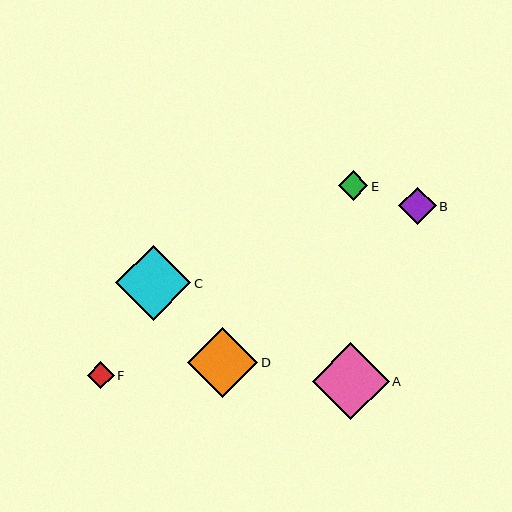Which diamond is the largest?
Diamond A is the largest with a size of approximately 77 pixels.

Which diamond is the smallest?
Diamond F is the smallest with a size of approximately 27 pixels.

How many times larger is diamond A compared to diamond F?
Diamond A is approximately 2.9 times the size of diamond F.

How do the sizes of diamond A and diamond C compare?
Diamond A and diamond C are approximately the same size.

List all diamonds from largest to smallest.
From largest to smallest: A, C, D, B, E, F.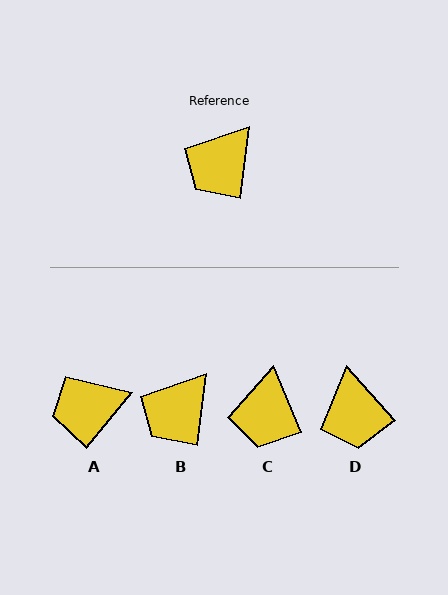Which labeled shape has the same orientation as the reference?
B.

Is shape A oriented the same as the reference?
No, it is off by about 32 degrees.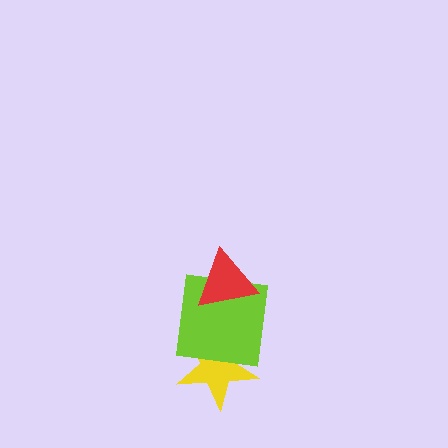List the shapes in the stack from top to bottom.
From top to bottom: the red triangle, the lime square, the yellow star.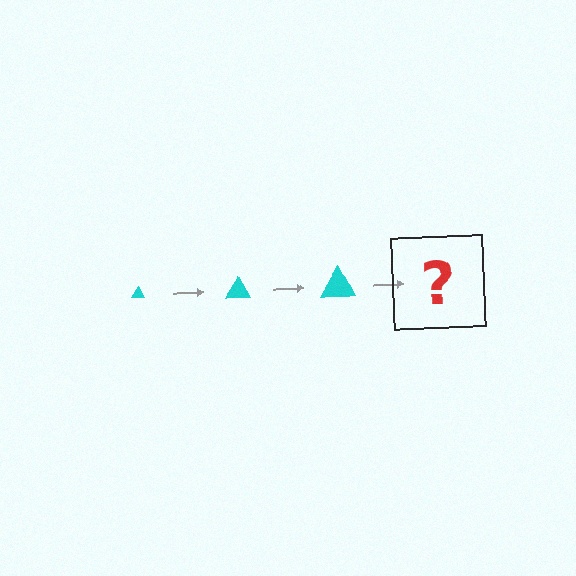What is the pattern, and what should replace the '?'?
The pattern is that the triangle gets progressively larger each step. The '?' should be a cyan triangle, larger than the previous one.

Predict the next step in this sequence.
The next step is a cyan triangle, larger than the previous one.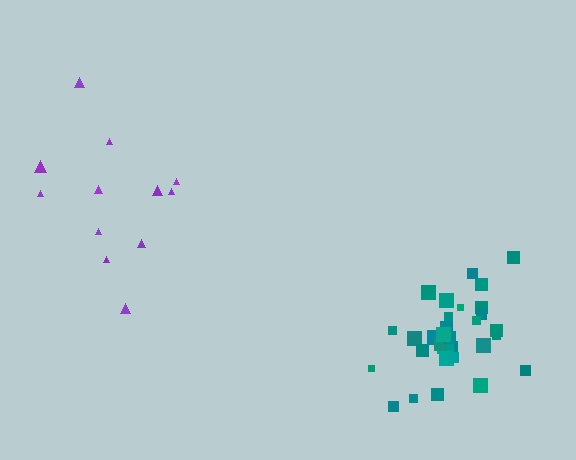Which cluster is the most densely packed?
Teal.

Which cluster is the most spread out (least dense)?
Purple.